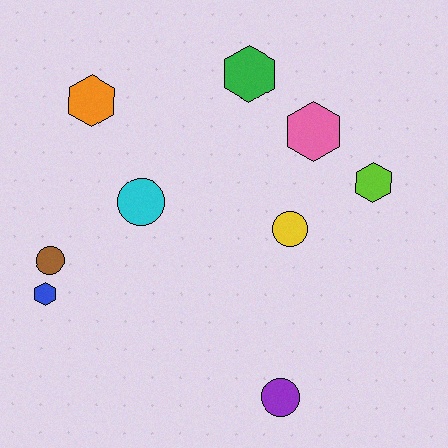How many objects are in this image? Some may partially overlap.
There are 9 objects.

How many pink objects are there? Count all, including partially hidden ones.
There is 1 pink object.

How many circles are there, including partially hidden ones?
There are 4 circles.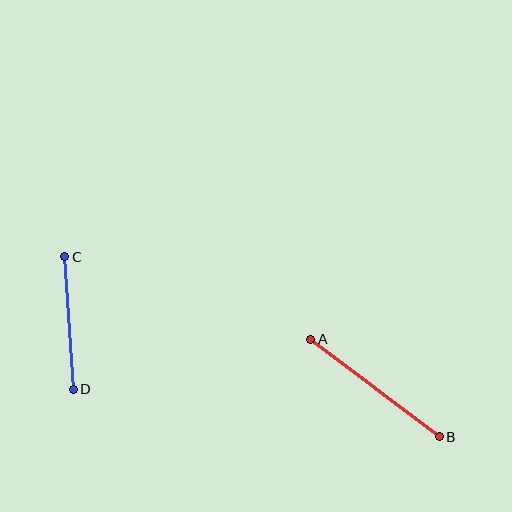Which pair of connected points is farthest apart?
Points A and B are farthest apart.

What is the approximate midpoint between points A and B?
The midpoint is at approximately (375, 388) pixels.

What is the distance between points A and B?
The distance is approximately 161 pixels.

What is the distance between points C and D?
The distance is approximately 133 pixels.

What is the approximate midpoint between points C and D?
The midpoint is at approximately (69, 323) pixels.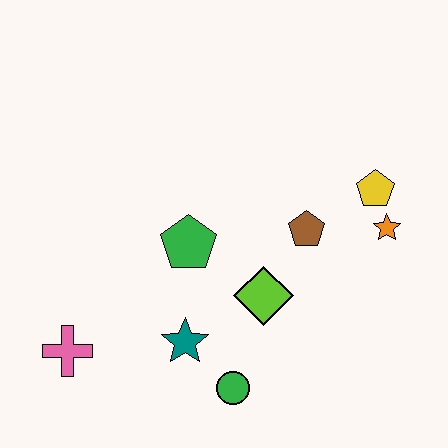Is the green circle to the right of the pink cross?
Yes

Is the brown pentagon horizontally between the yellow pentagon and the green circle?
Yes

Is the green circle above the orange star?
No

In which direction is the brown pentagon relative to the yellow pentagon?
The brown pentagon is to the left of the yellow pentagon.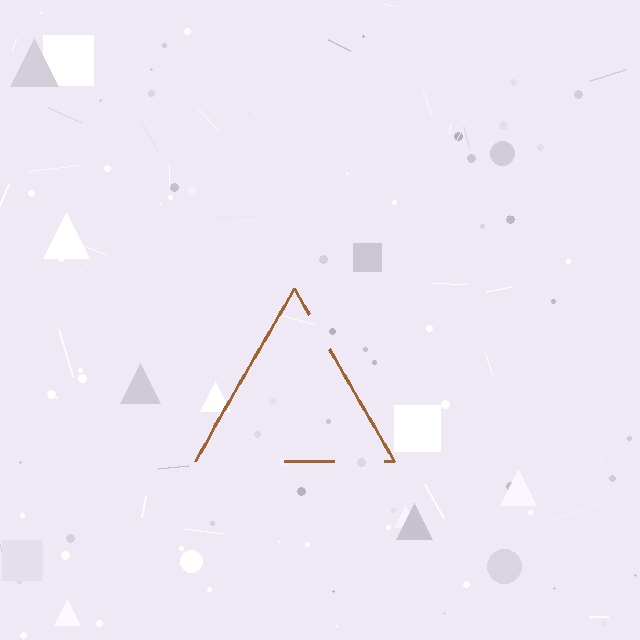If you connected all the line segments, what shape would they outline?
They would outline a triangle.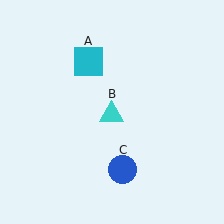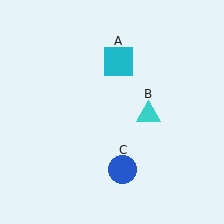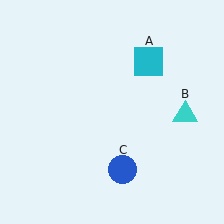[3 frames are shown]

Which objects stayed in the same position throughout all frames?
Blue circle (object C) remained stationary.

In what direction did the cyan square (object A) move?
The cyan square (object A) moved right.